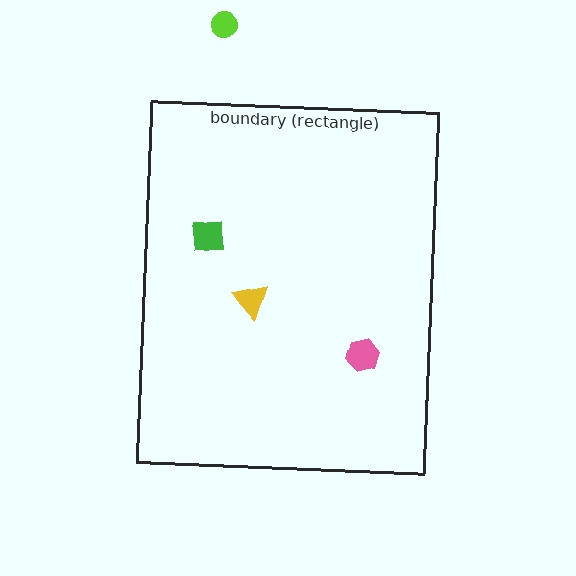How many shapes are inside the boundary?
3 inside, 1 outside.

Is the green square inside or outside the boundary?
Inside.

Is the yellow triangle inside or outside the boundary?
Inside.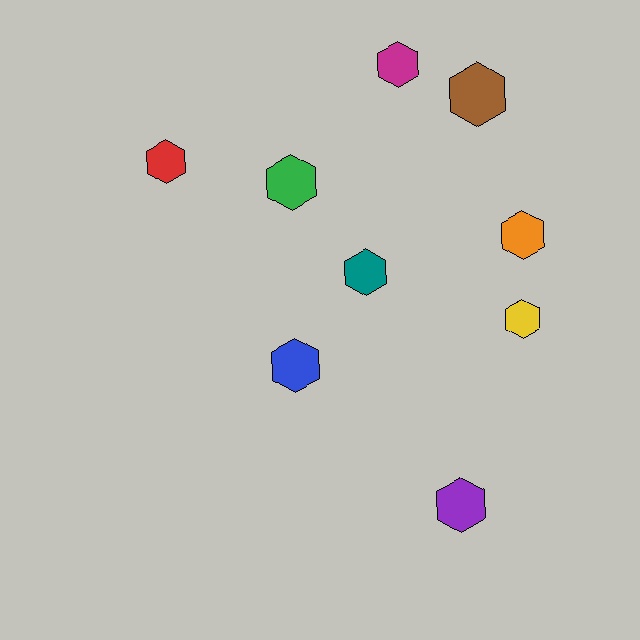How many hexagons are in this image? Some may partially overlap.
There are 9 hexagons.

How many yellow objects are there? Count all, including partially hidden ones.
There is 1 yellow object.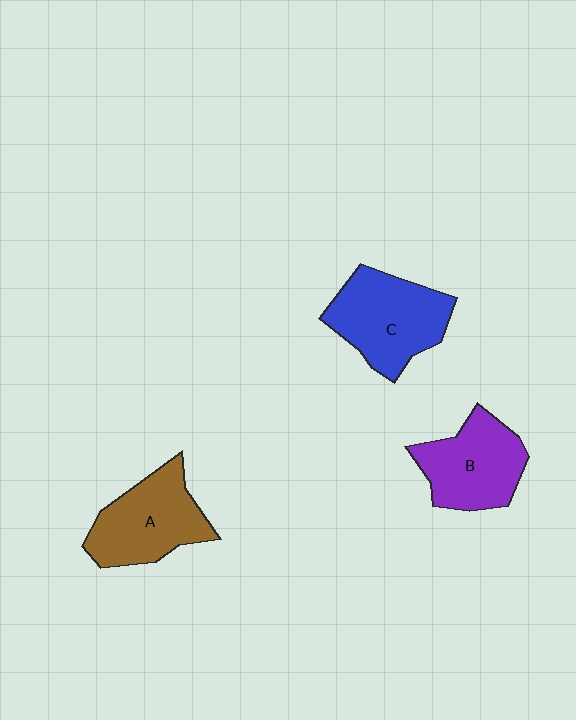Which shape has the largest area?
Shape C (blue).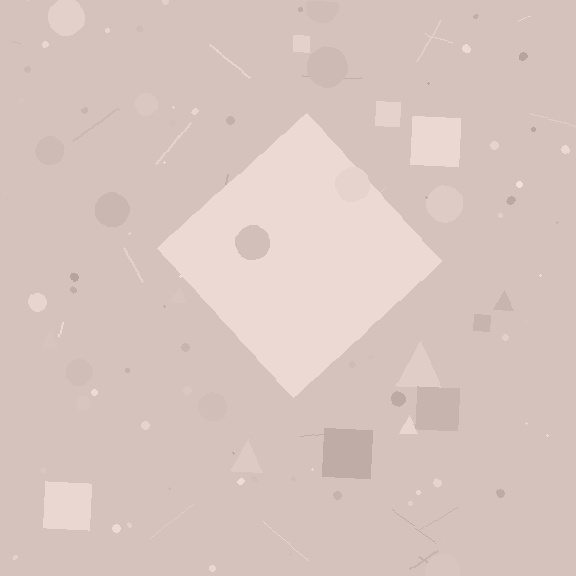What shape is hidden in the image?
A diamond is hidden in the image.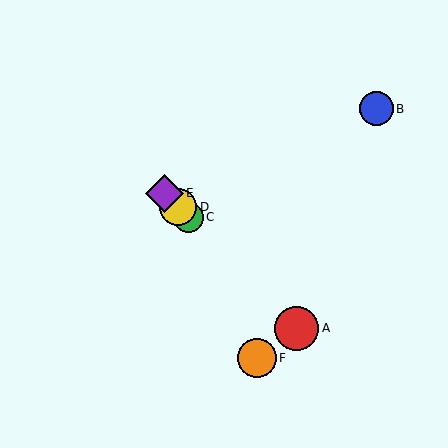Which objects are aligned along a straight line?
Objects A, C, D, E are aligned along a straight line.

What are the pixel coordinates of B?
Object B is at (376, 109).